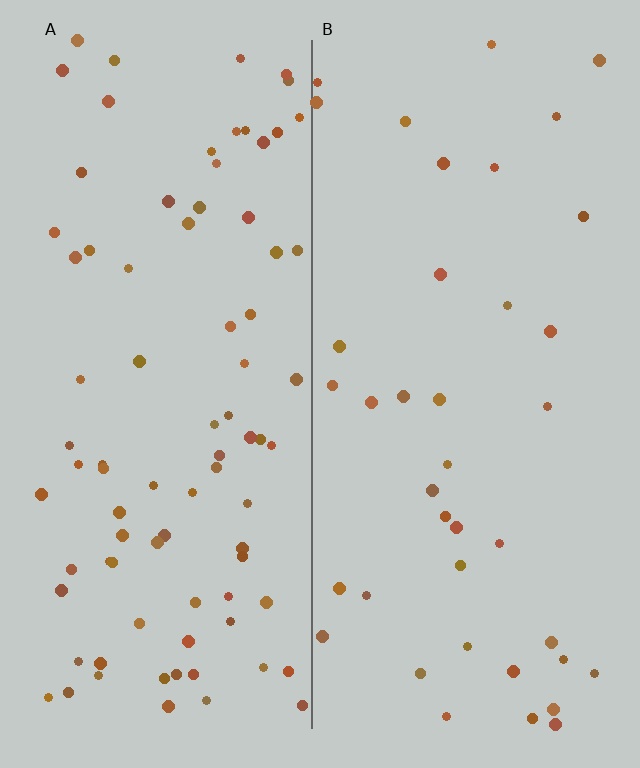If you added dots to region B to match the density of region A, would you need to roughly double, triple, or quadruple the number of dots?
Approximately double.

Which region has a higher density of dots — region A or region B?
A (the left).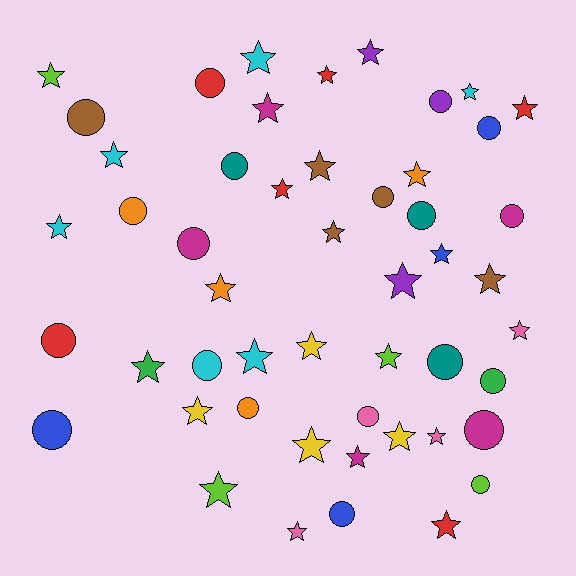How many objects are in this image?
There are 50 objects.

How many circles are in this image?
There are 20 circles.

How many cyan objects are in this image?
There are 6 cyan objects.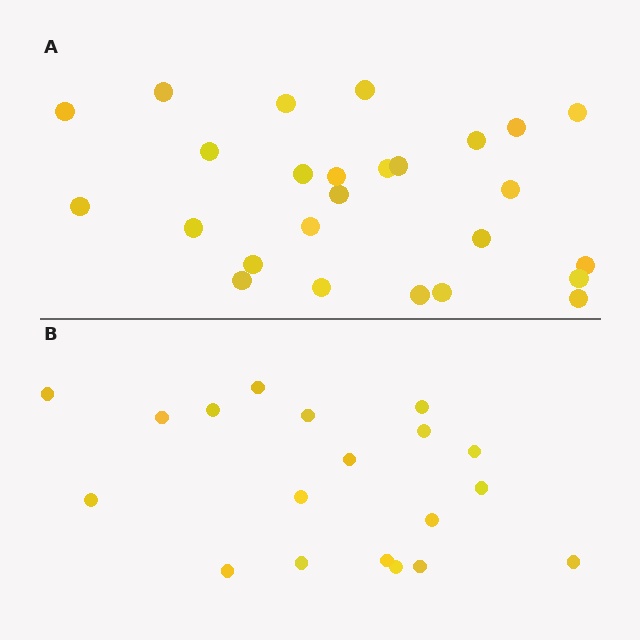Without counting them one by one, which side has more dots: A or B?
Region A (the top region) has more dots.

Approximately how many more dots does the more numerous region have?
Region A has roughly 8 or so more dots than region B.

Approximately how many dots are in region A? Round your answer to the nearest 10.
About 30 dots. (The exact count is 26, which rounds to 30.)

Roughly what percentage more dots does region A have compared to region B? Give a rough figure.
About 35% more.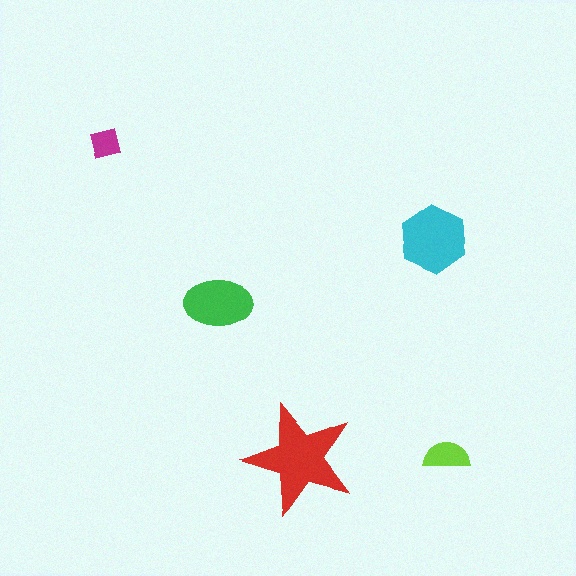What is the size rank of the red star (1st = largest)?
1st.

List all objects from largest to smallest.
The red star, the cyan hexagon, the green ellipse, the lime semicircle, the magenta square.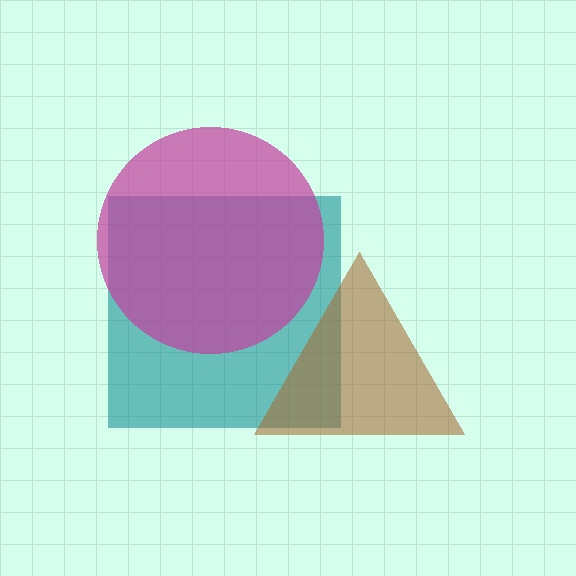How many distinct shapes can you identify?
There are 3 distinct shapes: a teal square, a brown triangle, a magenta circle.